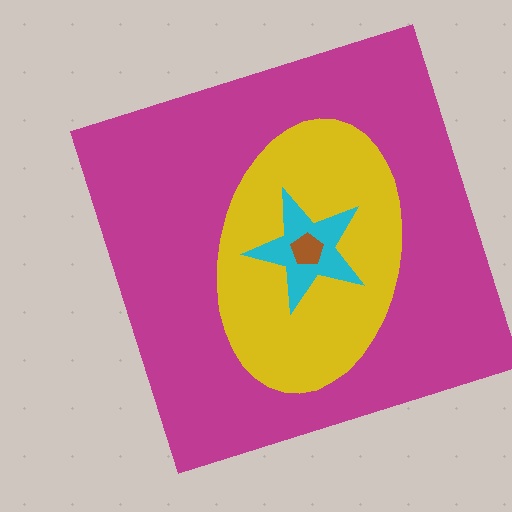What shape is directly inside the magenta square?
The yellow ellipse.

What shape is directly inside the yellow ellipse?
The cyan star.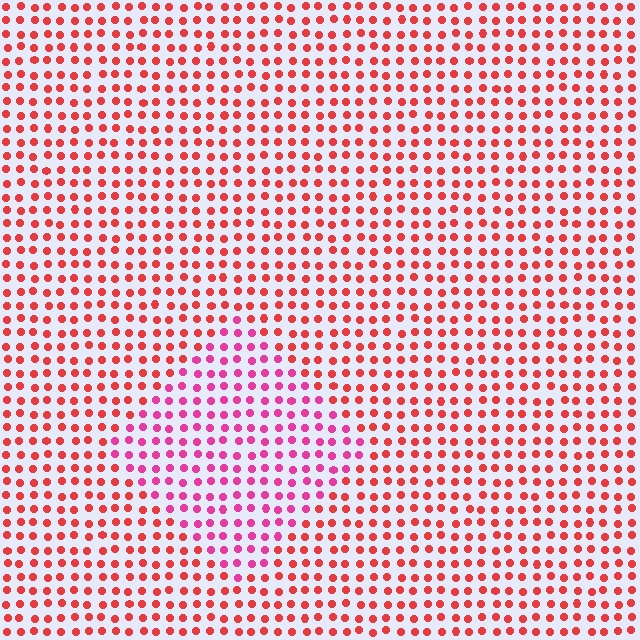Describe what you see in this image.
The image is filled with small red elements in a uniform arrangement. A diamond-shaped region is visible where the elements are tinted to a slightly different hue, forming a subtle color boundary.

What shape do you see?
I see a diamond.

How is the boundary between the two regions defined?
The boundary is defined purely by a slight shift in hue (about 35 degrees). Spacing, size, and orientation are identical on both sides.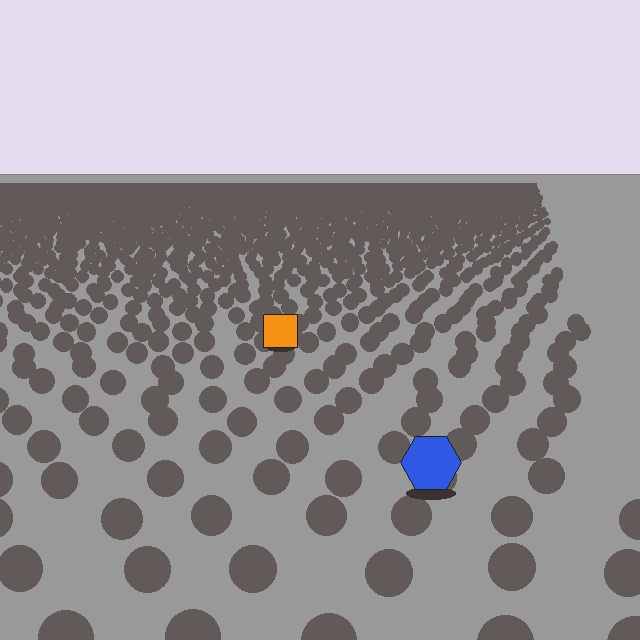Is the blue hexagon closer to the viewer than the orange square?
Yes. The blue hexagon is closer — you can tell from the texture gradient: the ground texture is coarser near it.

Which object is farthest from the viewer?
The orange square is farthest from the viewer. It appears smaller and the ground texture around it is denser.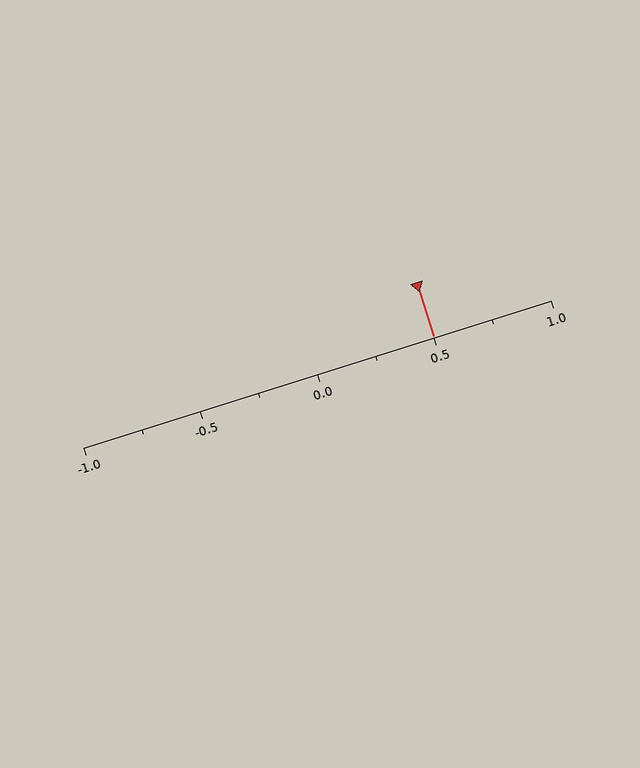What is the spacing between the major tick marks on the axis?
The major ticks are spaced 0.5 apart.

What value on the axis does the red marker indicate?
The marker indicates approximately 0.5.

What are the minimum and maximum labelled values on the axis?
The axis runs from -1.0 to 1.0.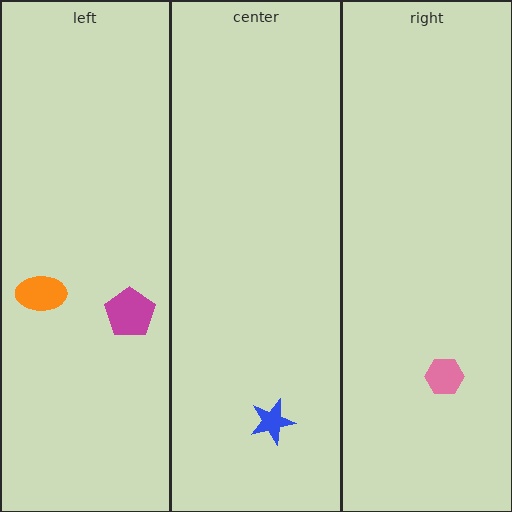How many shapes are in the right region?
1.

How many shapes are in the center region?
1.